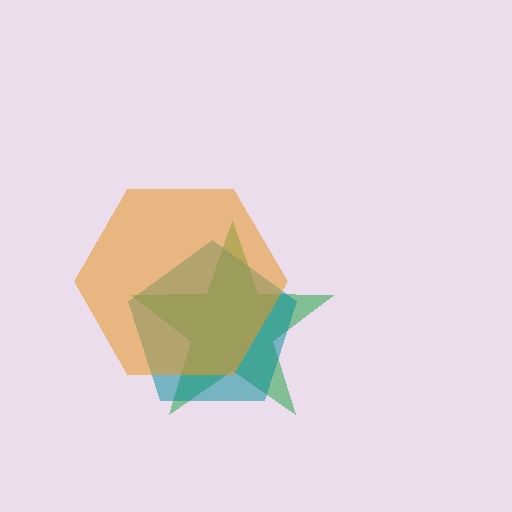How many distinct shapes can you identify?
There are 3 distinct shapes: a green star, a teal pentagon, an orange hexagon.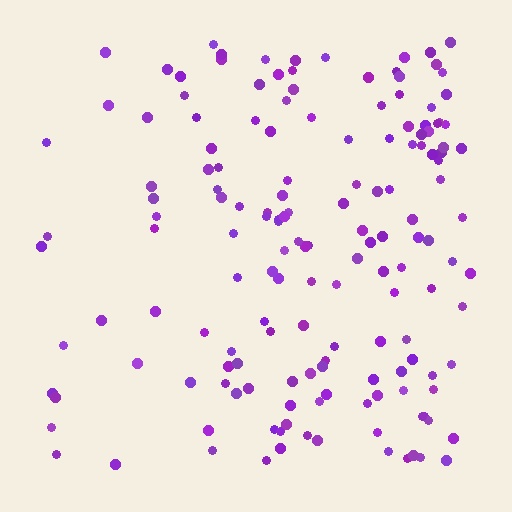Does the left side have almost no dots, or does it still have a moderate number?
Still a moderate number, just noticeably fewer than the right.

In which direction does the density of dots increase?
From left to right, with the right side densest.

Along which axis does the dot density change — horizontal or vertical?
Horizontal.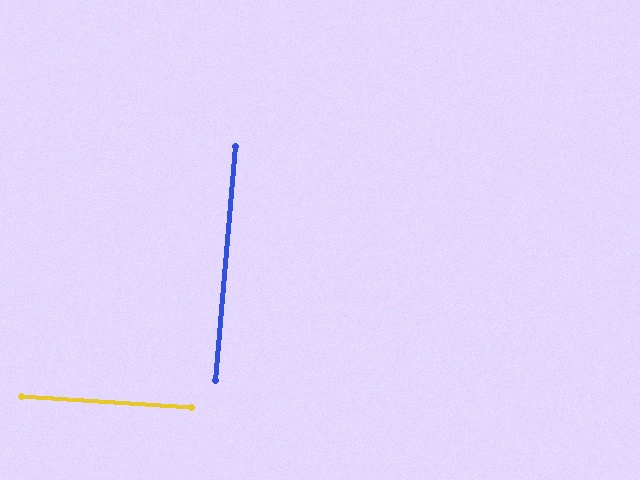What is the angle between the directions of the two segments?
Approximately 89 degrees.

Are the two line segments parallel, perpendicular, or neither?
Perpendicular — they meet at approximately 89°.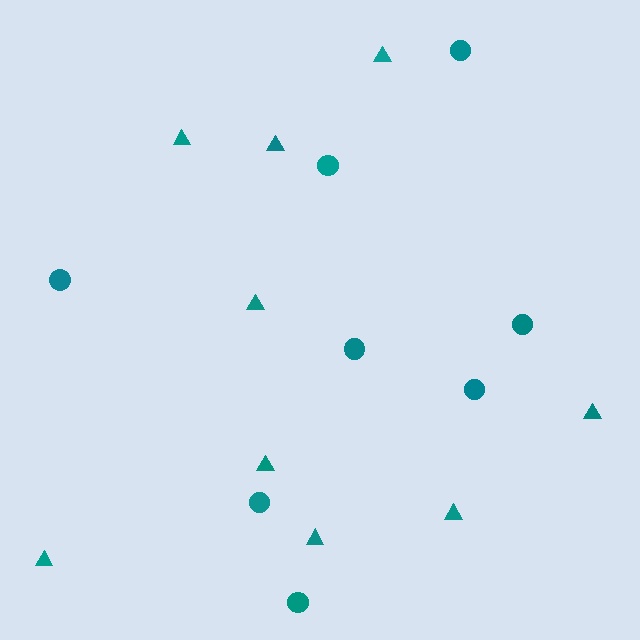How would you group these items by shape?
There are 2 groups: one group of triangles (9) and one group of circles (8).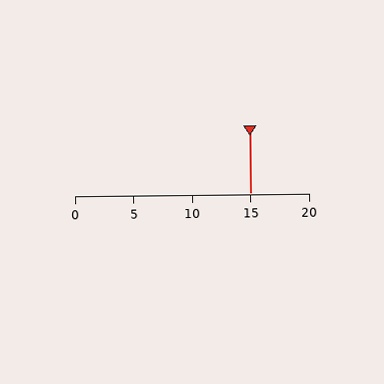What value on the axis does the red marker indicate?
The marker indicates approximately 15.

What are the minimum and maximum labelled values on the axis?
The axis runs from 0 to 20.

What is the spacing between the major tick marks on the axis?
The major ticks are spaced 5 apart.